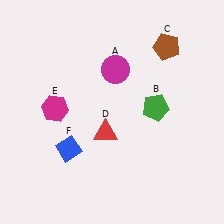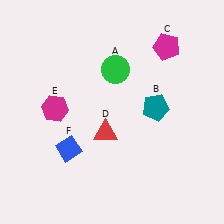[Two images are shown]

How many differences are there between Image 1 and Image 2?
There are 3 differences between the two images.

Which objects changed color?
A changed from magenta to green. B changed from green to teal. C changed from brown to magenta.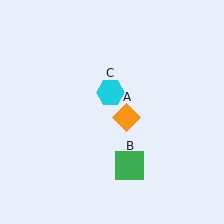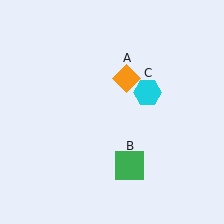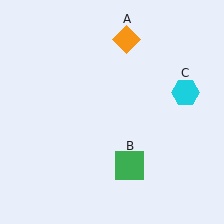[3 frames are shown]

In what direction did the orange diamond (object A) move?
The orange diamond (object A) moved up.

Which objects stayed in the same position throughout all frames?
Green square (object B) remained stationary.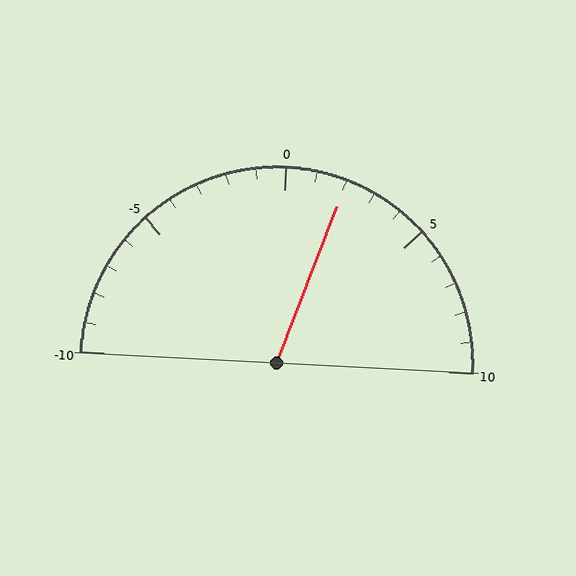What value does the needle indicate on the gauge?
The needle indicates approximately 2.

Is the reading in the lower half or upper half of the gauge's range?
The reading is in the upper half of the range (-10 to 10).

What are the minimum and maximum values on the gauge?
The gauge ranges from -10 to 10.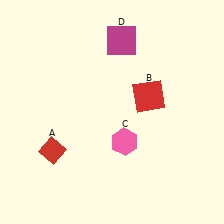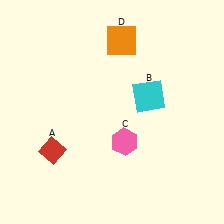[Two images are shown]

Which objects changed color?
B changed from red to cyan. D changed from magenta to orange.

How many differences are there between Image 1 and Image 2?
There are 2 differences between the two images.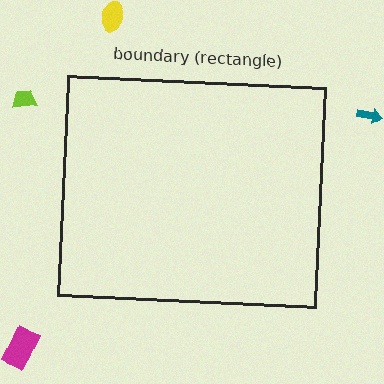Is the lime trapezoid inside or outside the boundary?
Outside.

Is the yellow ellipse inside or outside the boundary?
Outside.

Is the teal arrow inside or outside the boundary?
Outside.